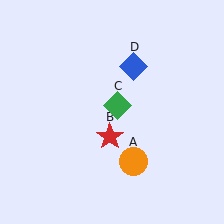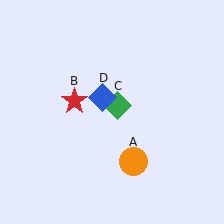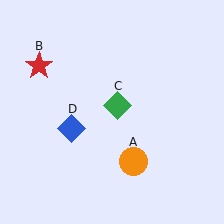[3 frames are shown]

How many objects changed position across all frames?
2 objects changed position: red star (object B), blue diamond (object D).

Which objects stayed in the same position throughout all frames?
Orange circle (object A) and green diamond (object C) remained stationary.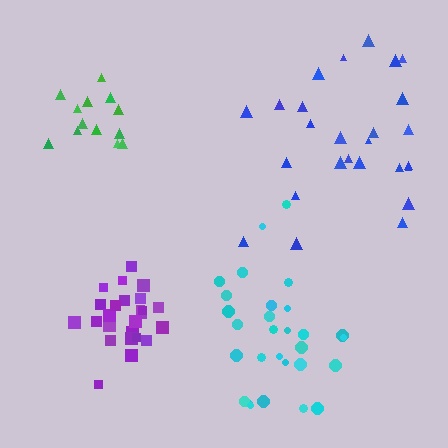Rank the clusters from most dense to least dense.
purple, green, cyan, blue.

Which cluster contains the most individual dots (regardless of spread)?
Cyan (29).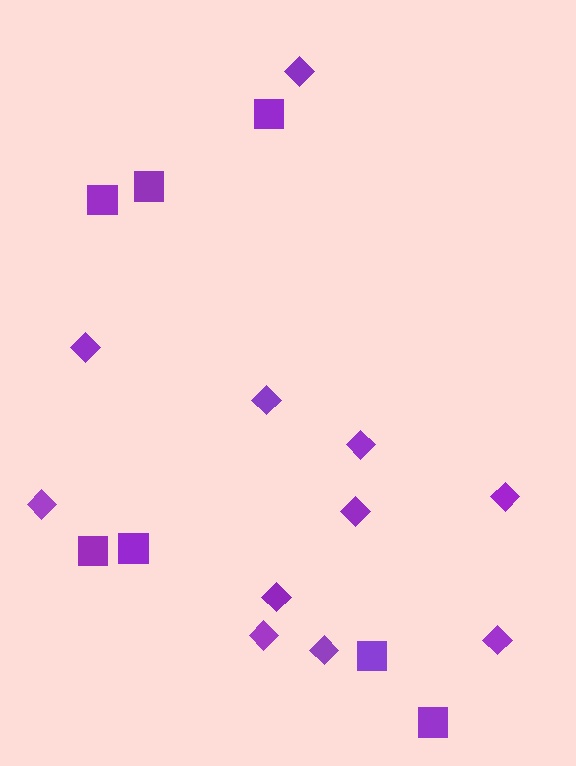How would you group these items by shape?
There are 2 groups: one group of diamonds (11) and one group of squares (7).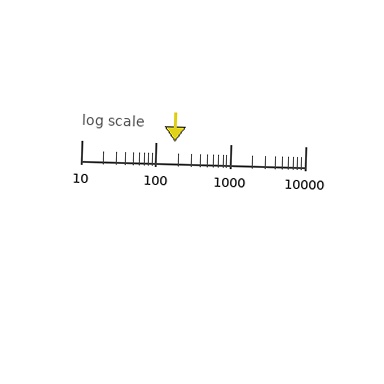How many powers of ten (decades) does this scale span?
The scale spans 3 decades, from 10 to 10000.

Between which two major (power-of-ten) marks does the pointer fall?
The pointer is between 100 and 1000.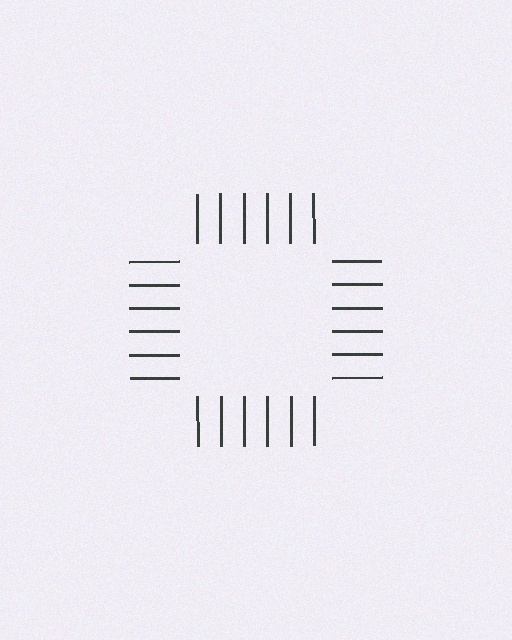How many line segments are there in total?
24 — 6 along each of the 4 edges.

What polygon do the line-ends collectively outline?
An illusory square — the line segments terminate on its edges but no continuous stroke is drawn.